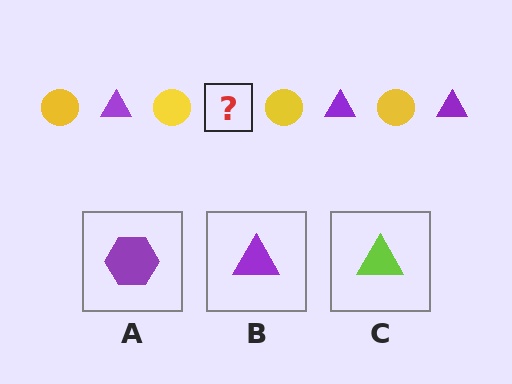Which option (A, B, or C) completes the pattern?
B.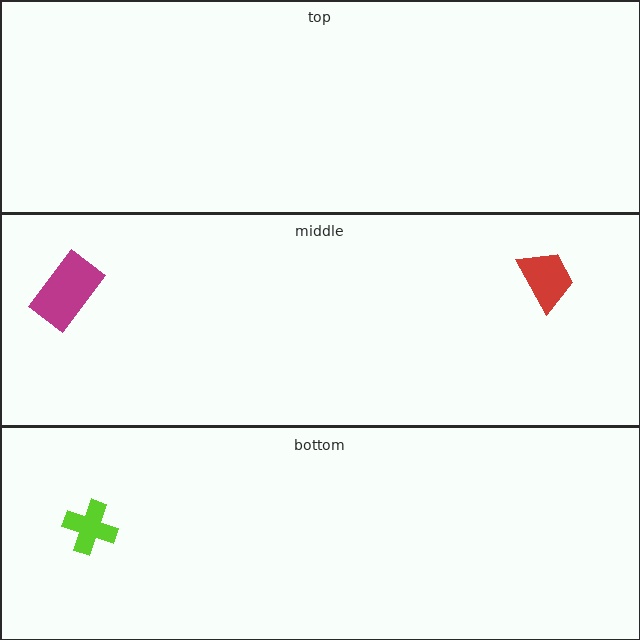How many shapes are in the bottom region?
1.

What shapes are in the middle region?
The magenta rectangle, the red trapezoid.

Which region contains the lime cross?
The bottom region.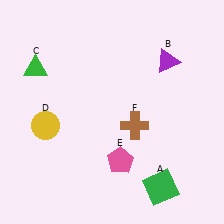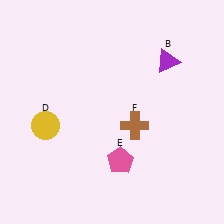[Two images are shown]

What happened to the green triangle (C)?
The green triangle (C) was removed in Image 2. It was in the top-left area of Image 1.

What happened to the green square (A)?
The green square (A) was removed in Image 2. It was in the bottom-right area of Image 1.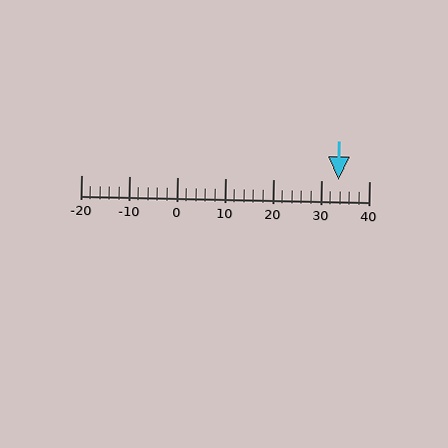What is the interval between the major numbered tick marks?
The major tick marks are spaced 10 units apart.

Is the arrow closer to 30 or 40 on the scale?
The arrow is closer to 30.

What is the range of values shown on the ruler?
The ruler shows values from -20 to 40.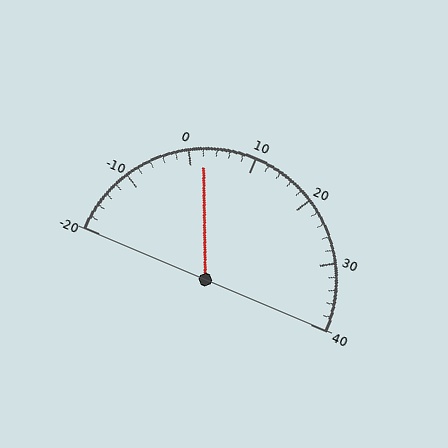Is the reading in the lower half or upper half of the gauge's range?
The reading is in the lower half of the range (-20 to 40).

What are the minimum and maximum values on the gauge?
The gauge ranges from -20 to 40.